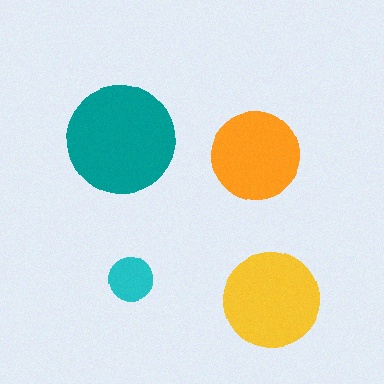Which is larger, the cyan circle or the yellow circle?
The yellow one.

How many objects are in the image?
There are 4 objects in the image.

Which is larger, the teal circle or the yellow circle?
The teal one.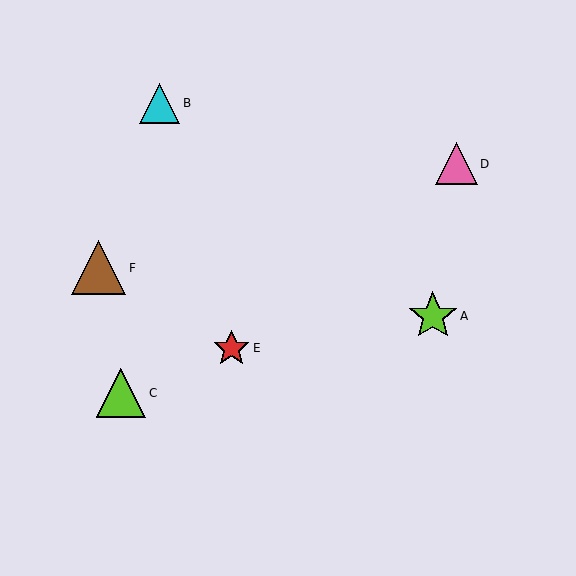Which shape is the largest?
The brown triangle (labeled F) is the largest.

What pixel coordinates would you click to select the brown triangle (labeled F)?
Click at (99, 268) to select the brown triangle F.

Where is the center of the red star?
The center of the red star is at (231, 349).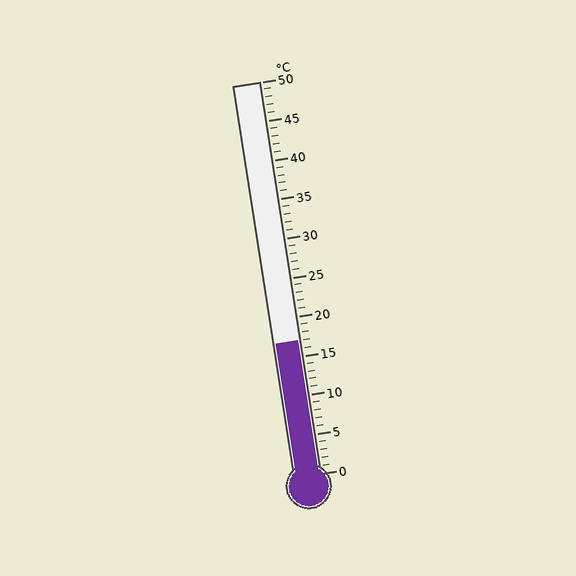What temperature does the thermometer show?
The thermometer shows approximately 17°C.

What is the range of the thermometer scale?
The thermometer scale ranges from 0°C to 50°C.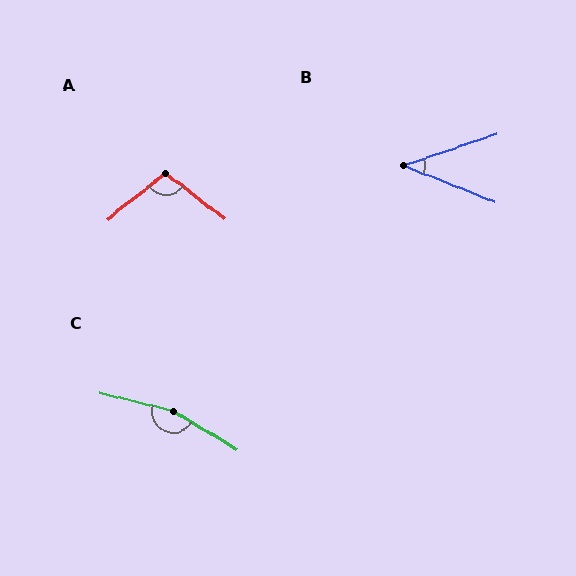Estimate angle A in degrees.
Approximately 104 degrees.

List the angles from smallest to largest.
B (41°), A (104°), C (163°).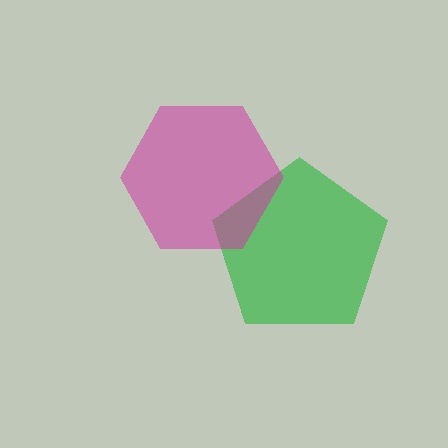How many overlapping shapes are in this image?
There are 2 overlapping shapes in the image.